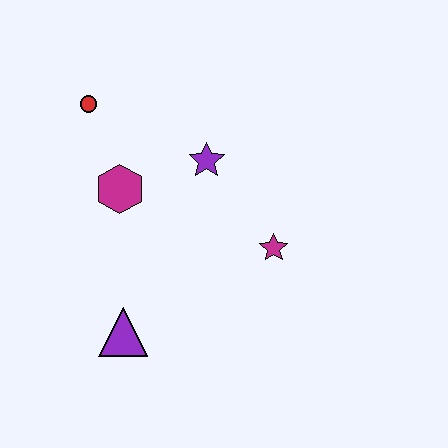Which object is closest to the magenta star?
The purple star is closest to the magenta star.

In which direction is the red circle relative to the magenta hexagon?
The red circle is above the magenta hexagon.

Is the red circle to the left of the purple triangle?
Yes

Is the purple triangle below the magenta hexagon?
Yes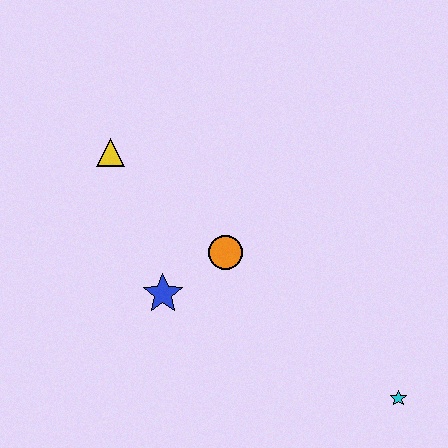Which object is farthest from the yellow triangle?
The cyan star is farthest from the yellow triangle.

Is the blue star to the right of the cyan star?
No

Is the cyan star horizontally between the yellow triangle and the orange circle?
No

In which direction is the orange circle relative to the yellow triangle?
The orange circle is to the right of the yellow triangle.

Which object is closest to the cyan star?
The orange circle is closest to the cyan star.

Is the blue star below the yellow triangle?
Yes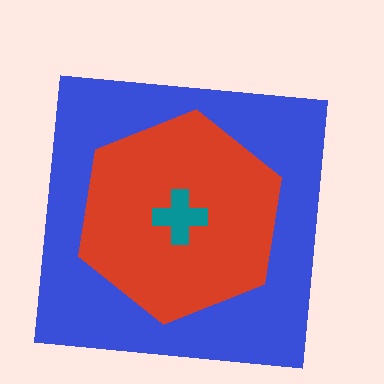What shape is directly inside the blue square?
The red hexagon.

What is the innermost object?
The teal cross.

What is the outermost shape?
The blue square.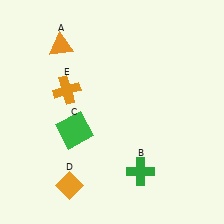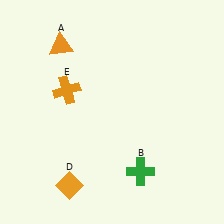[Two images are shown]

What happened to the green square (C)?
The green square (C) was removed in Image 2. It was in the bottom-left area of Image 1.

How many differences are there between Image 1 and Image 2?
There is 1 difference between the two images.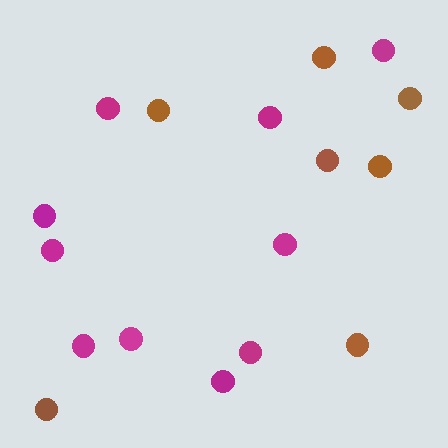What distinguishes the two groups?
There are 2 groups: one group of magenta circles (10) and one group of brown circles (7).